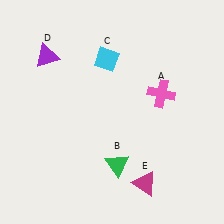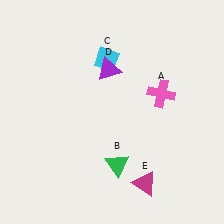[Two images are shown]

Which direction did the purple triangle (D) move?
The purple triangle (D) moved right.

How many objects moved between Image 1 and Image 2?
1 object moved between the two images.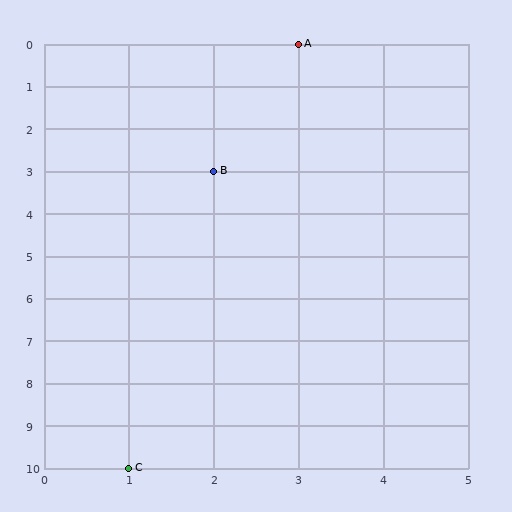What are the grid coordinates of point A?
Point A is at grid coordinates (3, 0).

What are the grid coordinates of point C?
Point C is at grid coordinates (1, 10).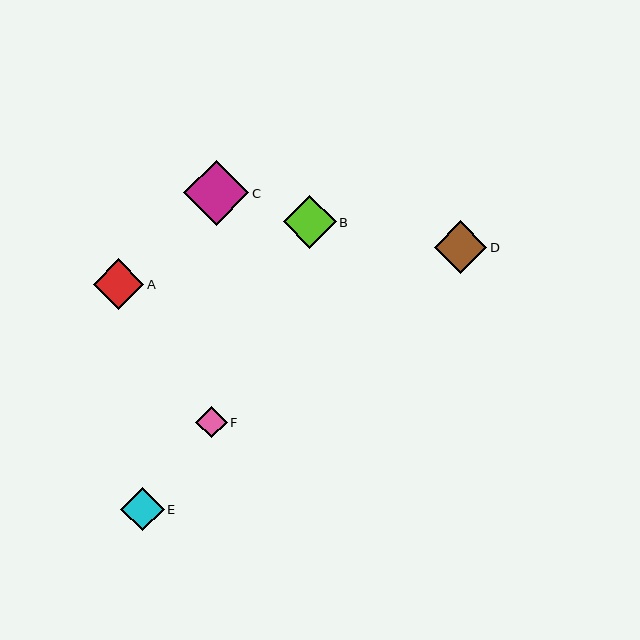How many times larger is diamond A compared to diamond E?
Diamond A is approximately 1.2 times the size of diamond E.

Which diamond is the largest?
Diamond C is the largest with a size of approximately 65 pixels.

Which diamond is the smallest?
Diamond F is the smallest with a size of approximately 31 pixels.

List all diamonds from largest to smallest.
From largest to smallest: C, B, D, A, E, F.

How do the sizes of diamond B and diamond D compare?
Diamond B and diamond D are approximately the same size.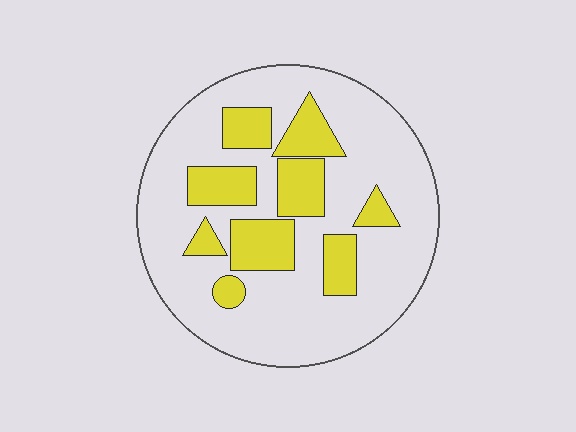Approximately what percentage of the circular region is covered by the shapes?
Approximately 25%.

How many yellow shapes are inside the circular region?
9.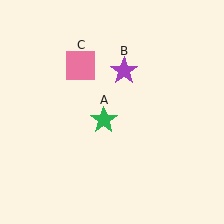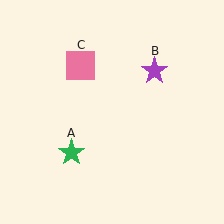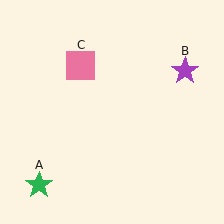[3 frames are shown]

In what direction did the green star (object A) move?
The green star (object A) moved down and to the left.